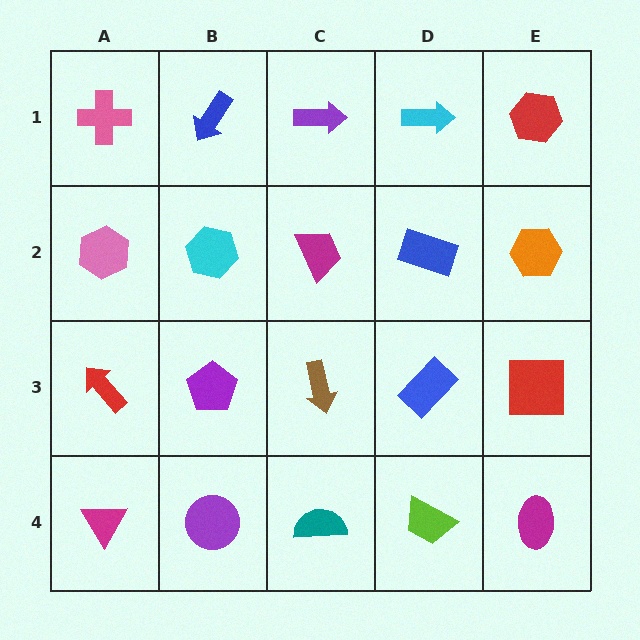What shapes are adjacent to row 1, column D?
A blue rectangle (row 2, column D), a purple arrow (row 1, column C), a red hexagon (row 1, column E).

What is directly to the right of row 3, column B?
A brown arrow.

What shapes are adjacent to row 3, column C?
A magenta trapezoid (row 2, column C), a teal semicircle (row 4, column C), a purple pentagon (row 3, column B), a blue rectangle (row 3, column D).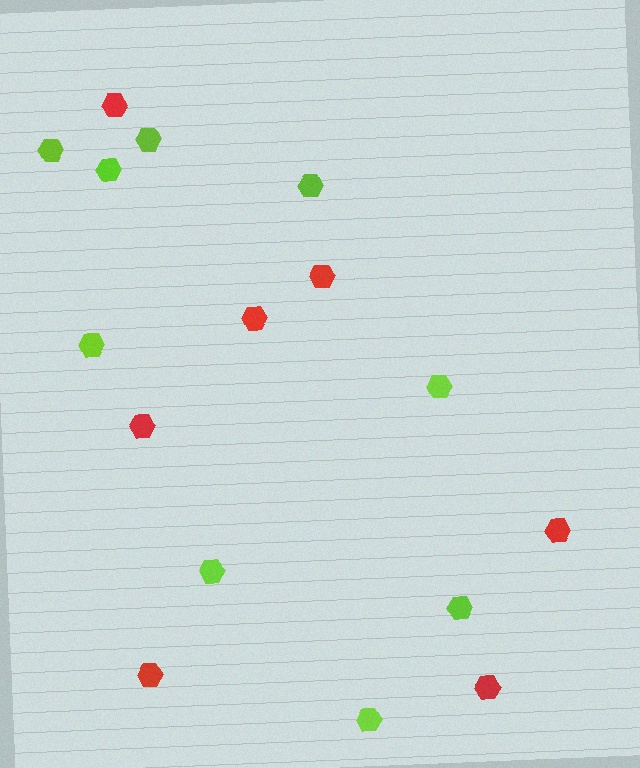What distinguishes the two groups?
There are 2 groups: one group of red hexagons (7) and one group of lime hexagons (9).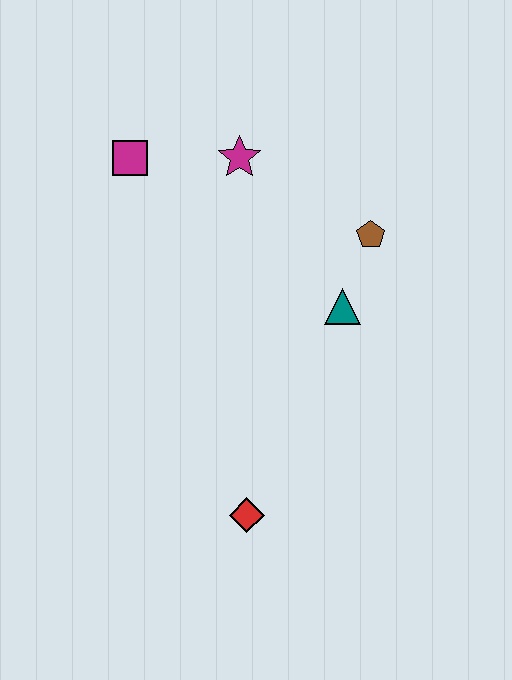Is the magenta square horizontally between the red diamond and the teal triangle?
No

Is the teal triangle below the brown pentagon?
Yes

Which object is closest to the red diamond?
The teal triangle is closest to the red diamond.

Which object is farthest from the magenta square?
The red diamond is farthest from the magenta square.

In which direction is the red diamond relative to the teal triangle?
The red diamond is below the teal triangle.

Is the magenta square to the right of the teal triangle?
No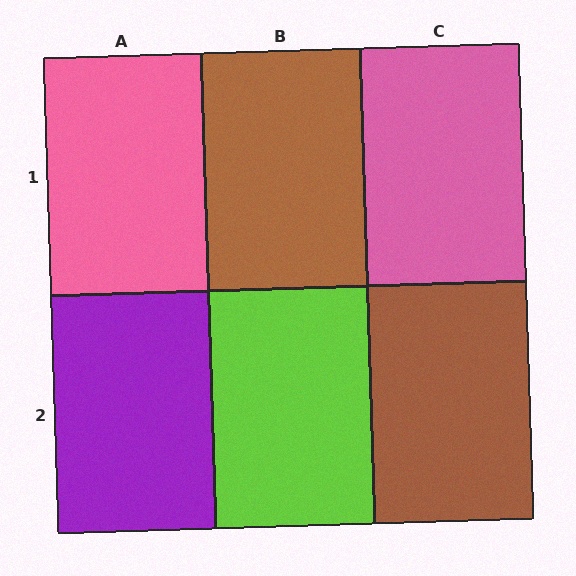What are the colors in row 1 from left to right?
Pink, brown, pink.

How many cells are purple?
1 cell is purple.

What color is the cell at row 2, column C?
Brown.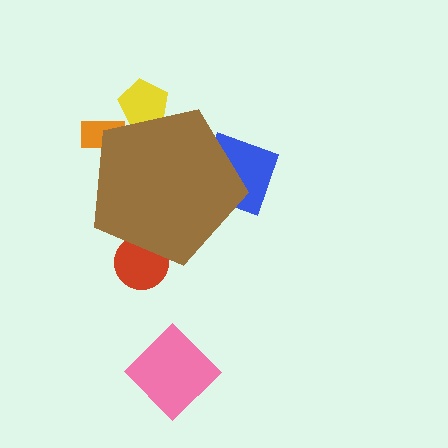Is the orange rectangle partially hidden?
Yes, the orange rectangle is partially hidden behind the brown pentagon.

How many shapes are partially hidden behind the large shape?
4 shapes are partially hidden.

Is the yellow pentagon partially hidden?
Yes, the yellow pentagon is partially hidden behind the brown pentagon.